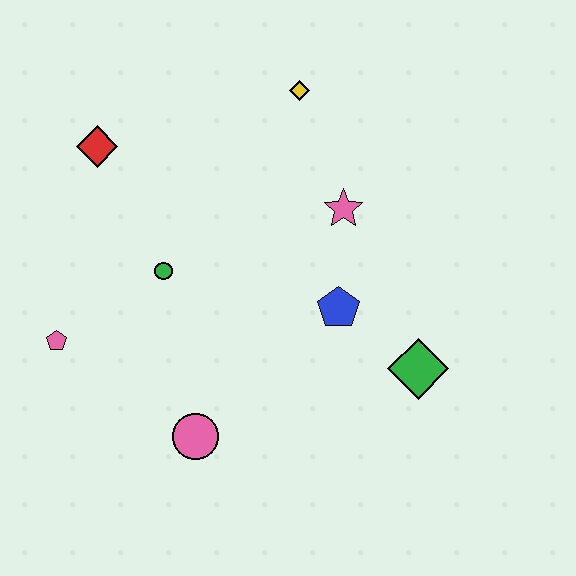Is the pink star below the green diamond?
No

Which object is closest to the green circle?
The pink pentagon is closest to the green circle.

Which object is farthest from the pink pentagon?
The green diamond is farthest from the pink pentagon.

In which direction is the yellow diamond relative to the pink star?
The yellow diamond is above the pink star.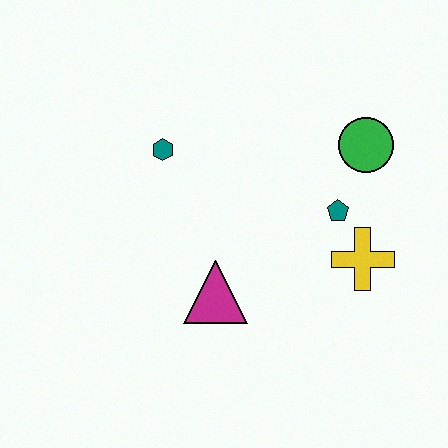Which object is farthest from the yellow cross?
The teal hexagon is farthest from the yellow cross.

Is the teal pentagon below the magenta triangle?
No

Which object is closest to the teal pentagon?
The yellow cross is closest to the teal pentagon.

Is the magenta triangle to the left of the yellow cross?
Yes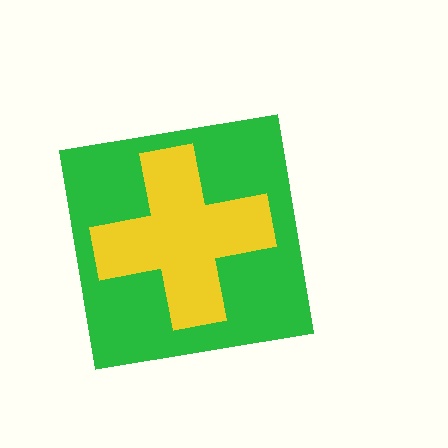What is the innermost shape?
The yellow cross.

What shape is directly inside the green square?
The yellow cross.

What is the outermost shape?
The green square.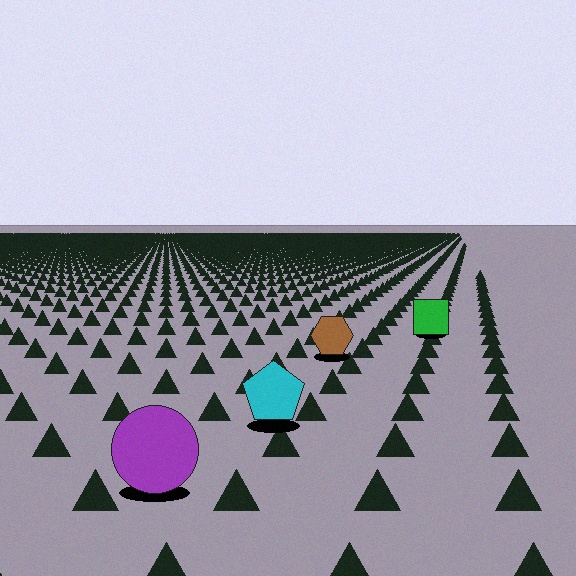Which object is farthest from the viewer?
The green square is farthest from the viewer. It appears smaller and the ground texture around it is denser.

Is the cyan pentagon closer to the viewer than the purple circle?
No. The purple circle is closer — you can tell from the texture gradient: the ground texture is coarser near it.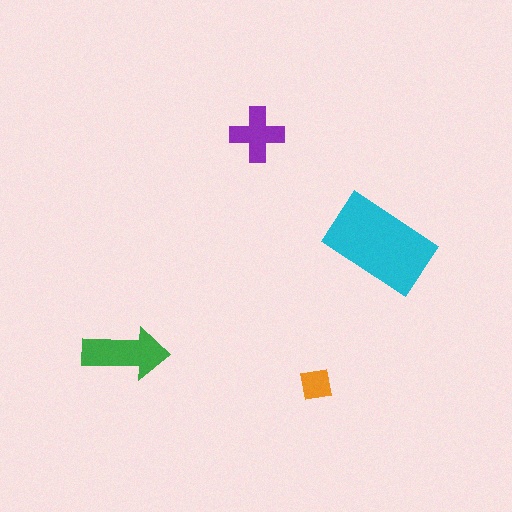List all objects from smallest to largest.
The orange square, the purple cross, the green arrow, the cyan rectangle.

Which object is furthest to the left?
The green arrow is leftmost.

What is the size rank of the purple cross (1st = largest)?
3rd.